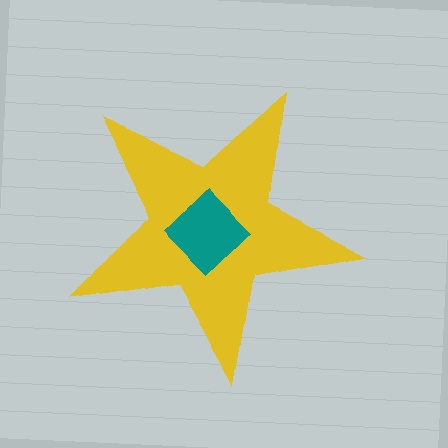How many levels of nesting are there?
2.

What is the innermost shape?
The teal diamond.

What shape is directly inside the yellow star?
The teal diamond.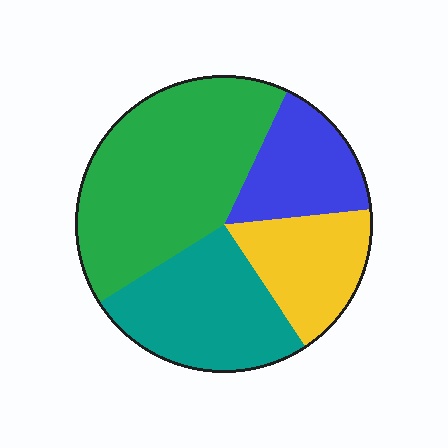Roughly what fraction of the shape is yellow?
Yellow covers around 15% of the shape.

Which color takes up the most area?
Green, at roughly 40%.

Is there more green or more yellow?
Green.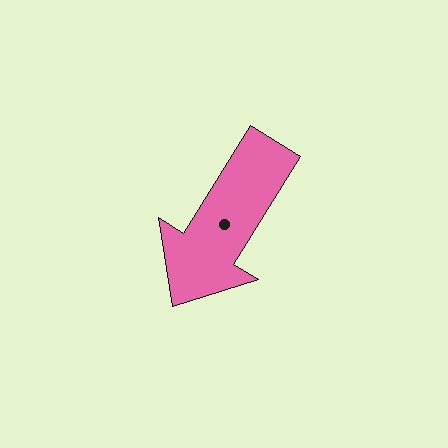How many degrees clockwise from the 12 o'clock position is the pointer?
Approximately 212 degrees.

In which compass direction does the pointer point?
Southwest.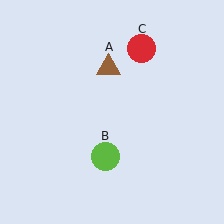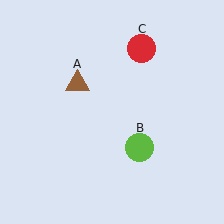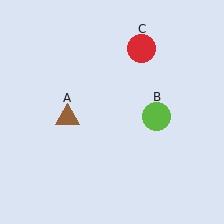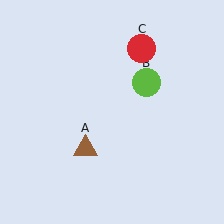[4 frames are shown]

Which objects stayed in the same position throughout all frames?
Red circle (object C) remained stationary.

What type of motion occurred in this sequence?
The brown triangle (object A), lime circle (object B) rotated counterclockwise around the center of the scene.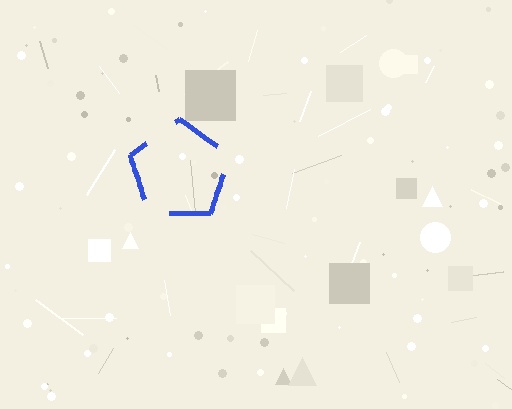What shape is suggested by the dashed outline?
The dashed outline suggests a pentagon.